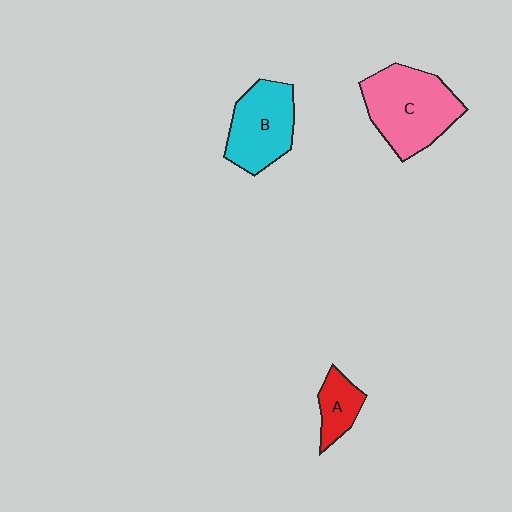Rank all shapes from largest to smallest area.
From largest to smallest: C (pink), B (cyan), A (red).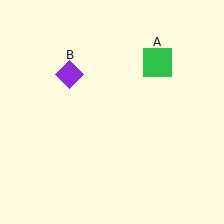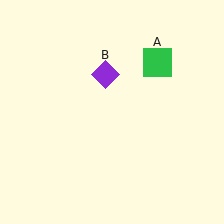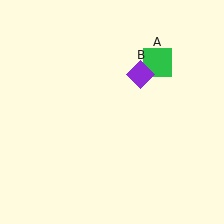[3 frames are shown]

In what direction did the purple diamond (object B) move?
The purple diamond (object B) moved right.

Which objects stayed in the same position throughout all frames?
Green square (object A) remained stationary.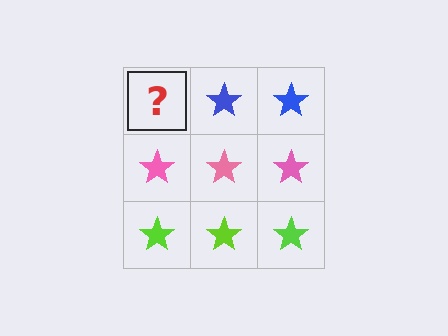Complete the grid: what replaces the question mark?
The question mark should be replaced with a blue star.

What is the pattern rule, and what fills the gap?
The rule is that each row has a consistent color. The gap should be filled with a blue star.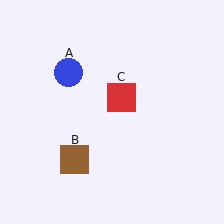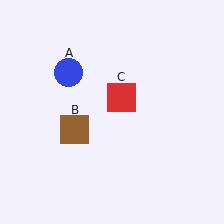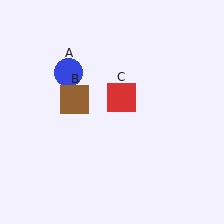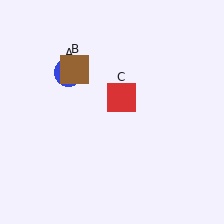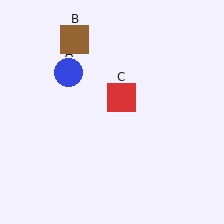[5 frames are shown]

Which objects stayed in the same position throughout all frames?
Blue circle (object A) and red square (object C) remained stationary.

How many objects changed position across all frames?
1 object changed position: brown square (object B).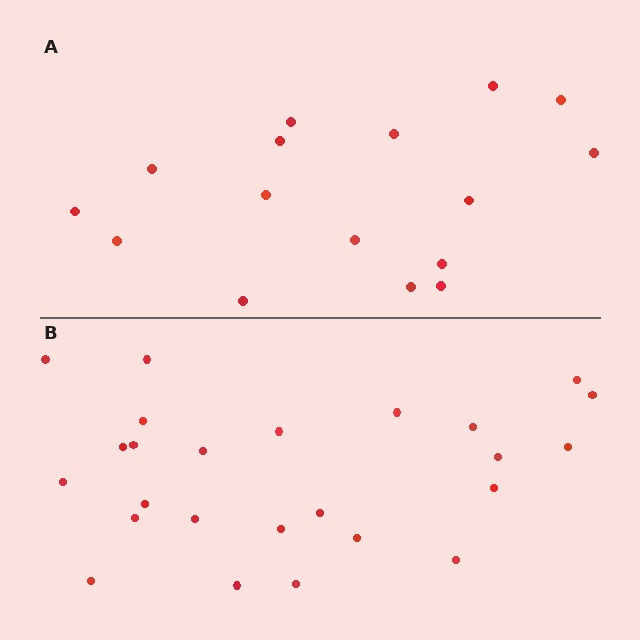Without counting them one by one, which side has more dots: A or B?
Region B (the bottom region) has more dots.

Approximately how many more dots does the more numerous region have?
Region B has roughly 8 or so more dots than region A.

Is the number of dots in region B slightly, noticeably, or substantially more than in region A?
Region B has substantially more. The ratio is roughly 1.6 to 1.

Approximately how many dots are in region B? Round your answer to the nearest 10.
About 20 dots. (The exact count is 25, which rounds to 20.)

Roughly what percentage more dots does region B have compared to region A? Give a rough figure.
About 55% more.